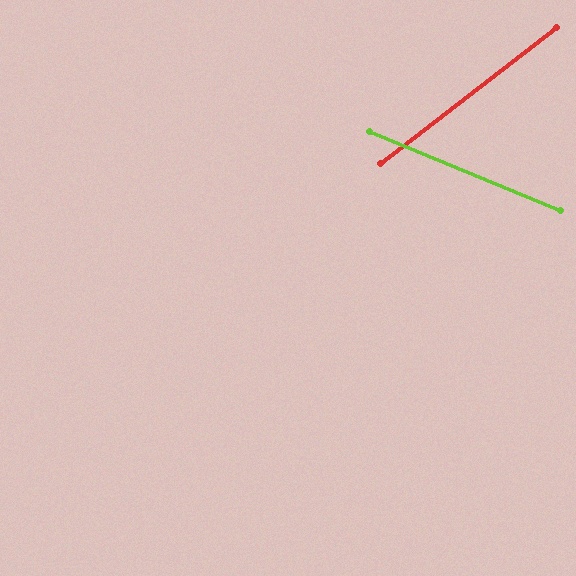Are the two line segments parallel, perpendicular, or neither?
Neither parallel nor perpendicular — they differ by about 60°.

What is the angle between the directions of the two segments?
Approximately 60 degrees.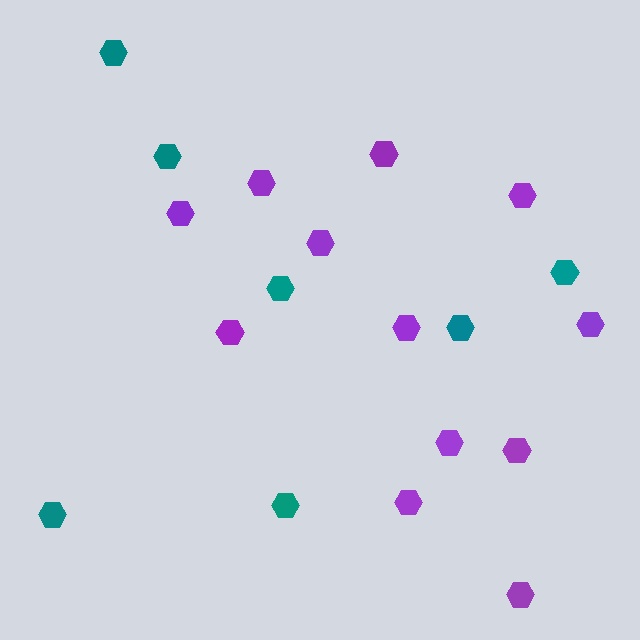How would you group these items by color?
There are 2 groups: one group of purple hexagons (12) and one group of teal hexagons (7).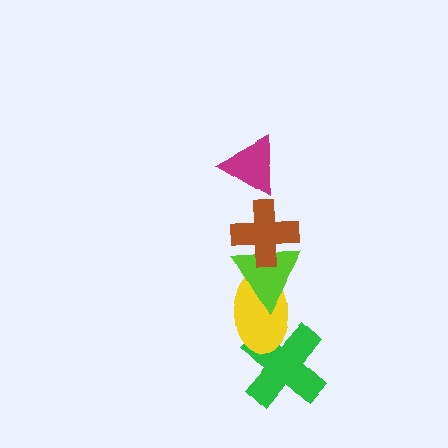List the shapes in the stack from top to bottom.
From top to bottom: the magenta triangle, the brown cross, the lime triangle, the yellow ellipse, the green cross.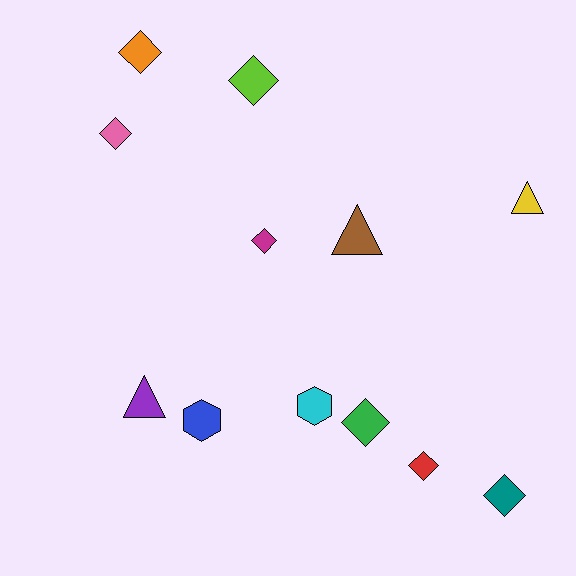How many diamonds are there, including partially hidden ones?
There are 7 diamonds.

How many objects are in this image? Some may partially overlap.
There are 12 objects.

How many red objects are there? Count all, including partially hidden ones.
There is 1 red object.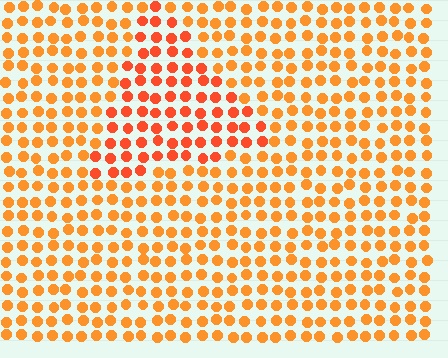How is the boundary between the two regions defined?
The boundary is defined purely by a slight shift in hue (about 21 degrees). Spacing, size, and orientation are identical on both sides.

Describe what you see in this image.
The image is filled with small orange elements in a uniform arrangement. A triangle-shaped region is visible where the elements are tinted to a slightly different hue, forming a subtle color boundary.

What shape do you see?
I see a triangle.